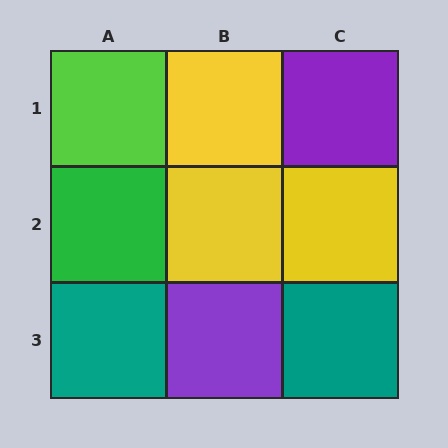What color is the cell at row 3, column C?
Teal.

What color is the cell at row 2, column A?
Green.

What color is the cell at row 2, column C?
Yellow.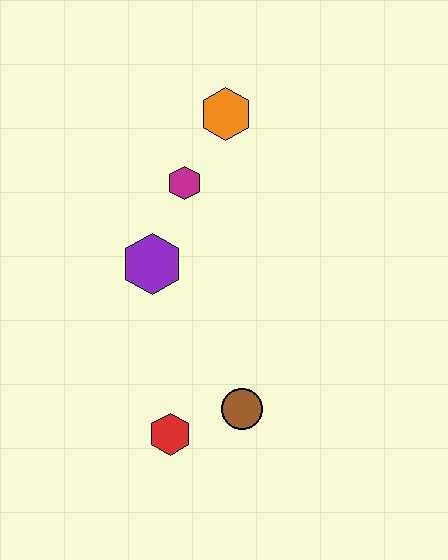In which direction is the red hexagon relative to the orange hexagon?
The red hexagon is below the orange hexagon.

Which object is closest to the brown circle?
The red hexagon is closest to the brown circle.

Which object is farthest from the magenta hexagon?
The red hexagon is farthest from the magenta hexagon.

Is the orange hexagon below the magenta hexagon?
No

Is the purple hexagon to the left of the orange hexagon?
Yes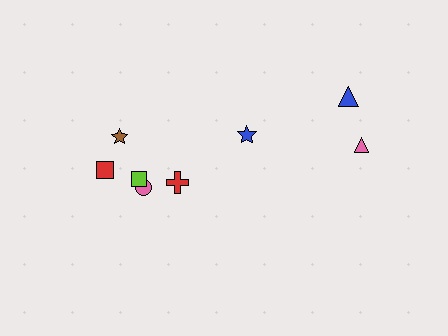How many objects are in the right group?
There are 3 objects.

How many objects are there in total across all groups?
There are 8 objects.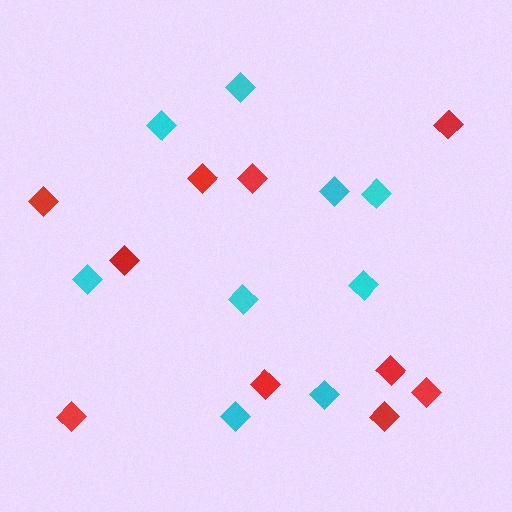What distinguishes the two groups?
There are 2 groups: one group of cyan diamonds (9) and one group of red diamonds (10).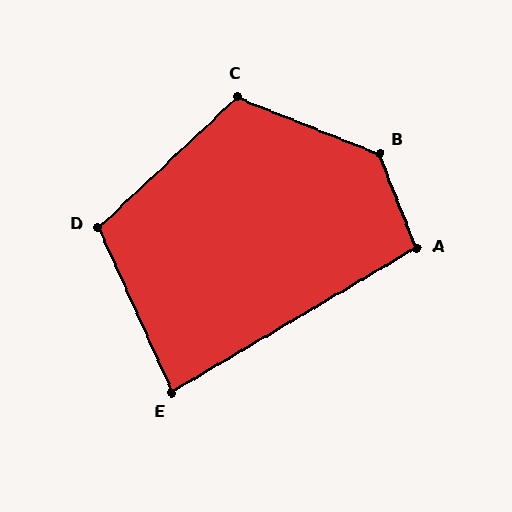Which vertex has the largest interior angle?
B, at approximately 133 degrees.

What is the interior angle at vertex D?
Approximately 109 degrees (obtuse).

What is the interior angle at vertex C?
Approximately 115 degrees (obtuse).